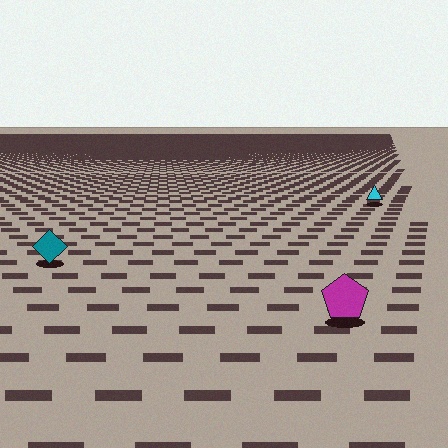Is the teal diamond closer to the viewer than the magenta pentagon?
No. The magenta pentagon is closer — you can tell from the texture gradient: the ground texture is coarser near it.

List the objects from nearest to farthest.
From nearest to farthest: the magenta pentagon, the teal diamond, the cyan triangle.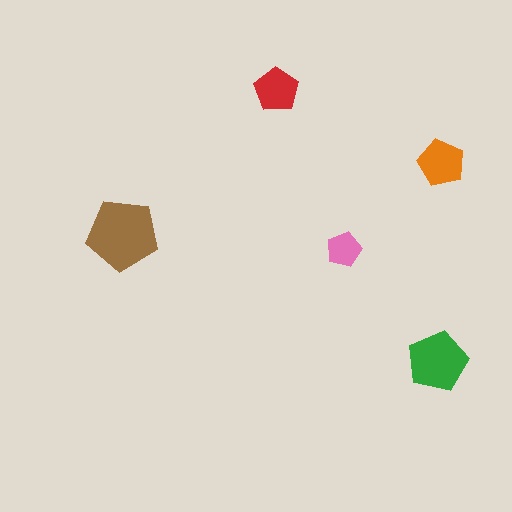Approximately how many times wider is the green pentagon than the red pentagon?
About 1.5 times wider.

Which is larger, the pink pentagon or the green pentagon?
The green one.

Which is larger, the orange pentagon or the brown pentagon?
The brown one.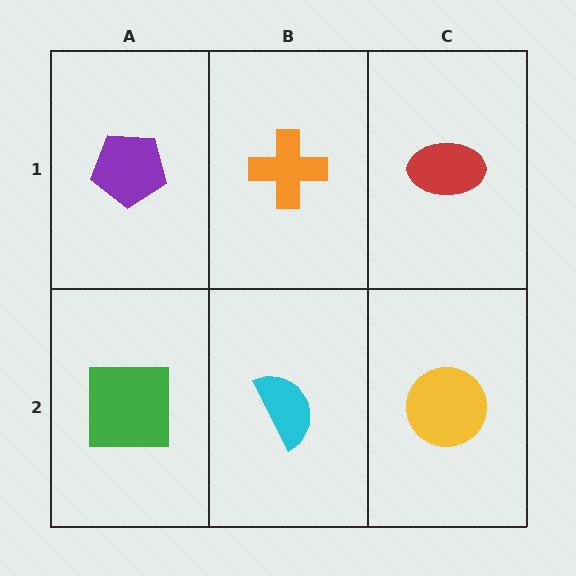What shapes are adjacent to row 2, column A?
A purple pentagon (row 1, column A), a cyan semicircle (row 2, column B).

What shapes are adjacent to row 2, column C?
A red ellipse (row 1, column C), a cyan semicircle (row 2, column B).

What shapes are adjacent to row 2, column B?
An orange cross (row 1, column B), a green square (row 2, column A), a yellow circle (row 2, column C).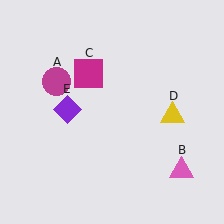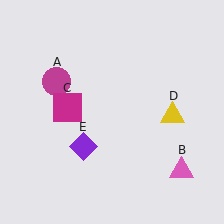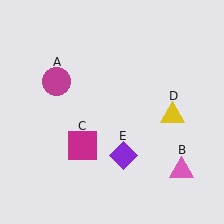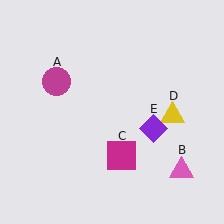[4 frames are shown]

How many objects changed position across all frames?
2 objects changed position: magenta square (object C), purple diamond (object E).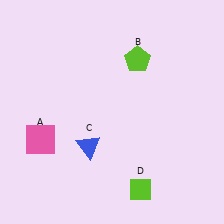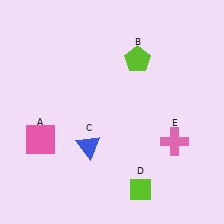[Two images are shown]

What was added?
A pink cross (E) was added in Image 2.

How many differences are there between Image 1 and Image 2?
There is 1 difference between the two images.